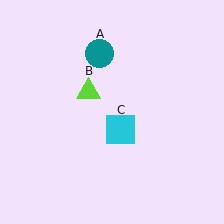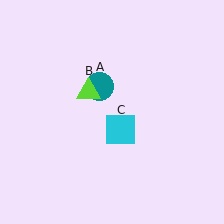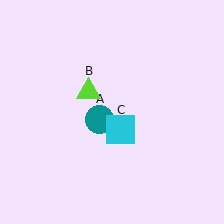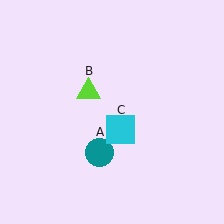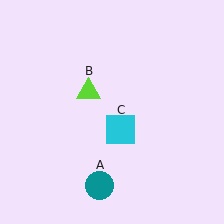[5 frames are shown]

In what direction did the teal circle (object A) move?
The teal circle (object A) moved down.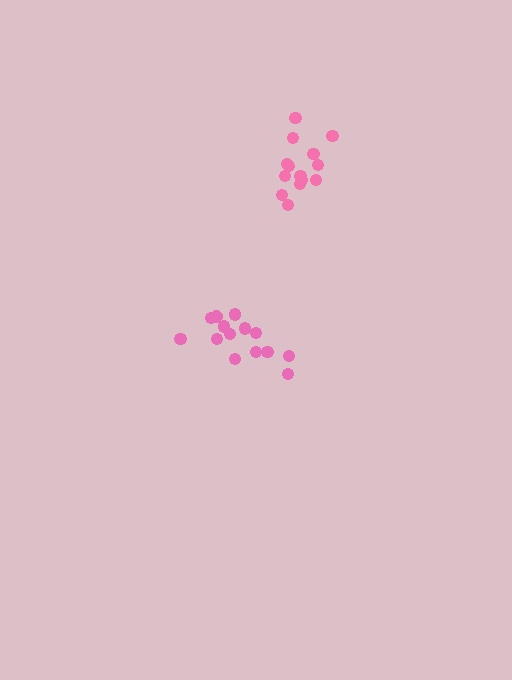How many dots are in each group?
Group 1: 14 dots, Group 2: 14 dots (28 total).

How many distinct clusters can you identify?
There are 2 distinct clusters.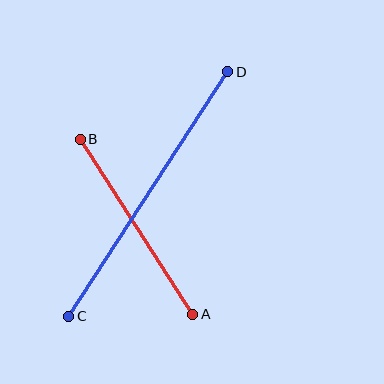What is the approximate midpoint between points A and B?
The midpoint is at approximately (136, 227) pixels.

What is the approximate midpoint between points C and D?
The midpoint is at approximately (148, 194) pixels.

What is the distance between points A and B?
The distance is approximately 208 pixels.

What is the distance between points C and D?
The distance is approximately 292 pixels.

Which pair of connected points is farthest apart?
Points C and D are farthest apart.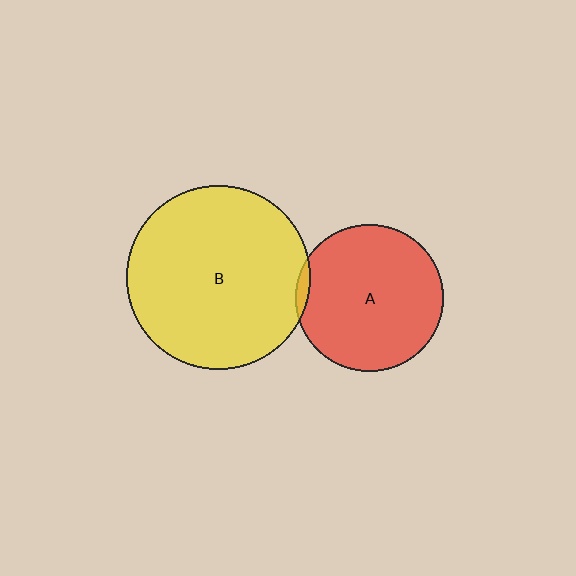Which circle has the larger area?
Circle B (yellow).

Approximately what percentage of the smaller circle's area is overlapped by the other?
Approximately 5%.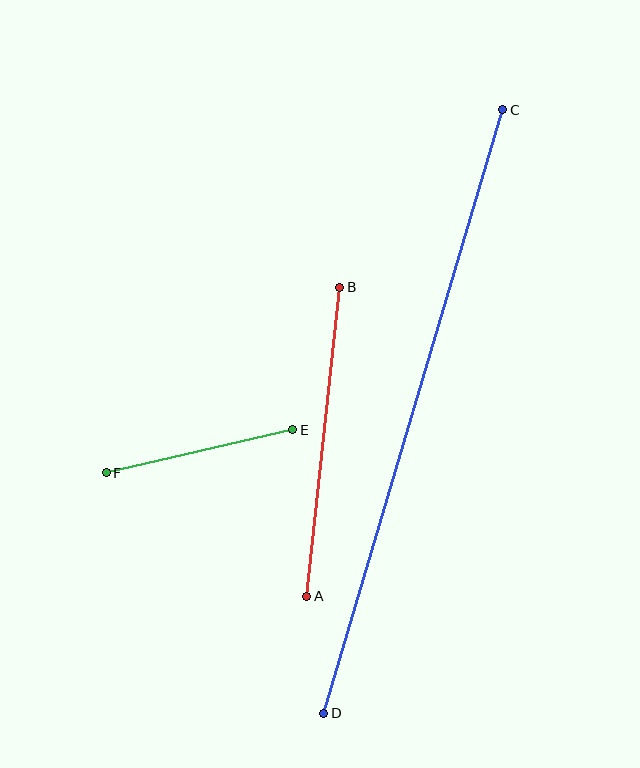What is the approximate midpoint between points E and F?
The midpoint is at approximately (199, 451) pixels.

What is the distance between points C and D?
The distance is approximately 630 pixels.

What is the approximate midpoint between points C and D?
The midpoint is at approximately (413, 411) pixels.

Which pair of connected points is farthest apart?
Points C and D are farthest apart.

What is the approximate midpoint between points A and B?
The midpoint is at approximately (323, 442) pixels.